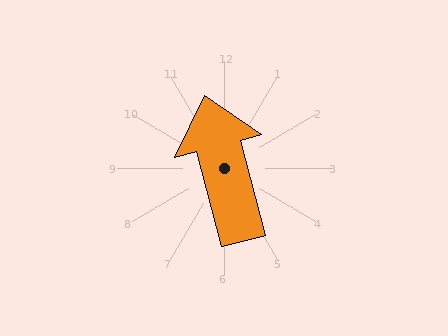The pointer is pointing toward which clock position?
Roughly 12 o'clock.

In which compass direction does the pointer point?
North.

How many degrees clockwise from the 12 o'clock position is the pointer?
Approximately 345 degrees.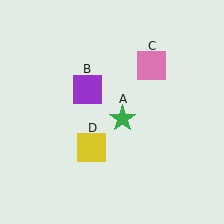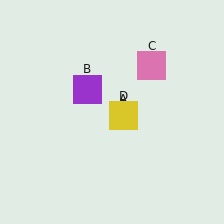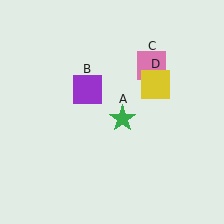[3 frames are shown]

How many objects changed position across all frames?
1 object changed position: yellow square (object D).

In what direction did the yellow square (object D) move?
The yellow square (object D) moved up and to the right.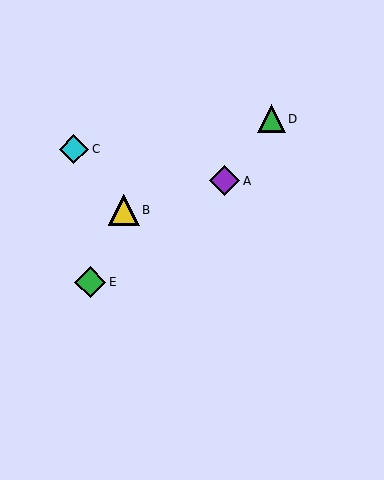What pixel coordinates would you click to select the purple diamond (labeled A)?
Click at (225, 181) to select the purple diamond A.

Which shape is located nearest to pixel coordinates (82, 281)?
The green diamond (labeled E) at (90, 282) is nearest to that location.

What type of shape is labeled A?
Shape A is a purple diamond.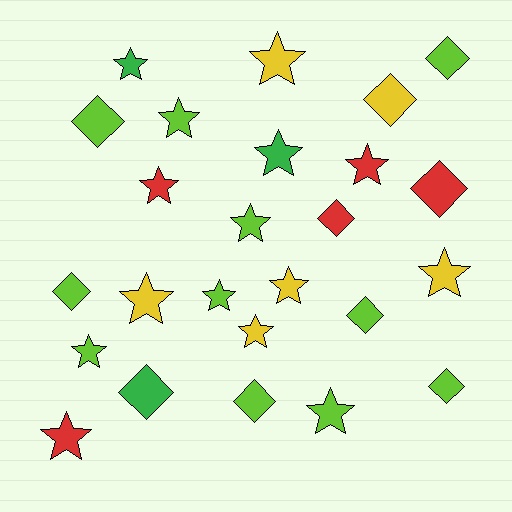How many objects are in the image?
There are 25 objects.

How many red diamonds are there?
There are 2 red diamonds.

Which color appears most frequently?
Lime, with 11 objects.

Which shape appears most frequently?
Star, with 15 objects.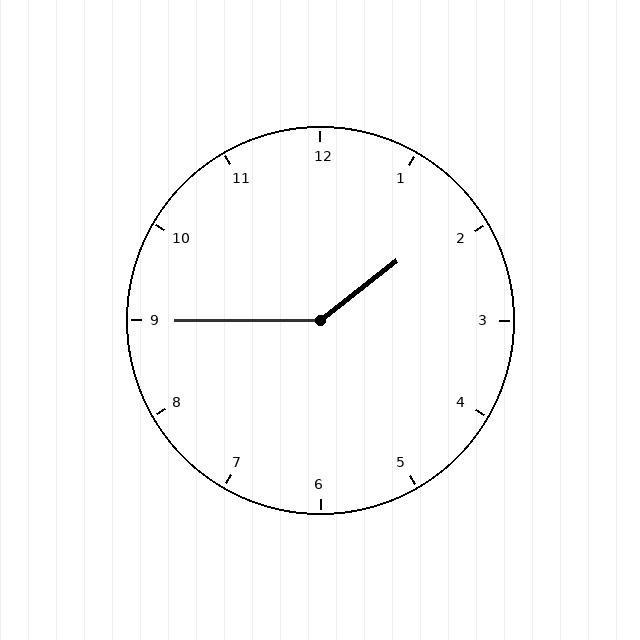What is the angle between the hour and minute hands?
Approximately 142 degrees.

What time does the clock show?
1:45.